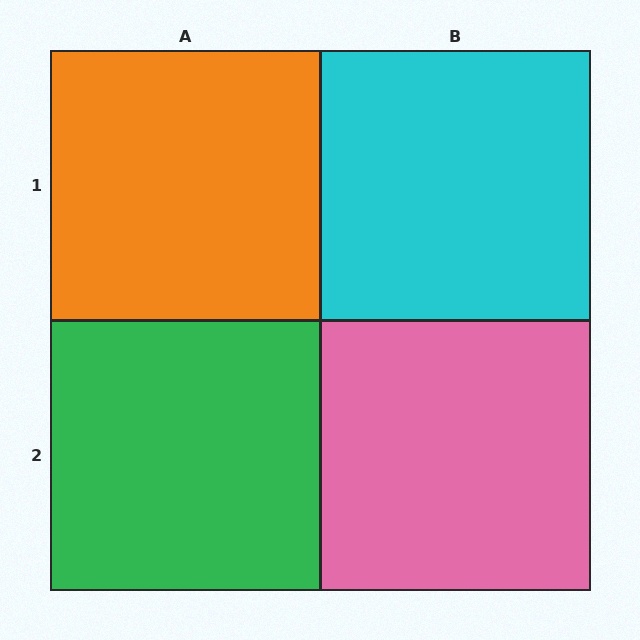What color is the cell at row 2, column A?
Green.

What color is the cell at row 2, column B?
Pink.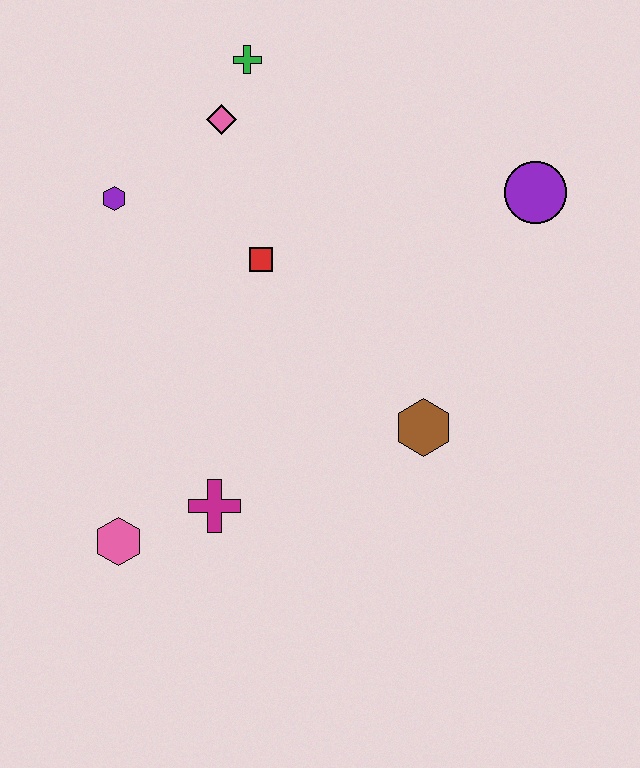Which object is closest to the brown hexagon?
The magenta cross is closest to the brown hexagon.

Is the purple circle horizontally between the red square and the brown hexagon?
No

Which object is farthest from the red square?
The pink hexagon is farthest from the red square.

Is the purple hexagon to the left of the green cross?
Yes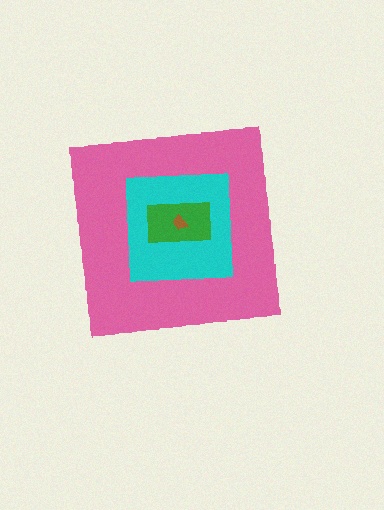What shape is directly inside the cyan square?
The green rectangle.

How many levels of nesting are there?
4.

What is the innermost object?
The brown trapezoid.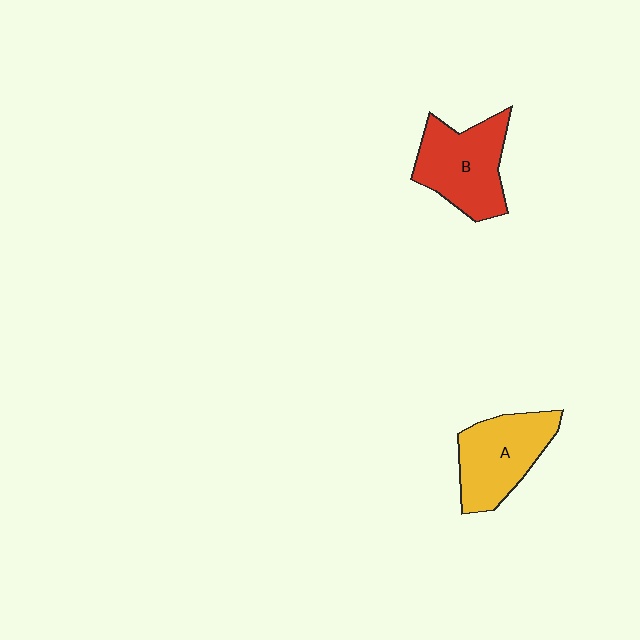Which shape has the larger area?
Shape B (red).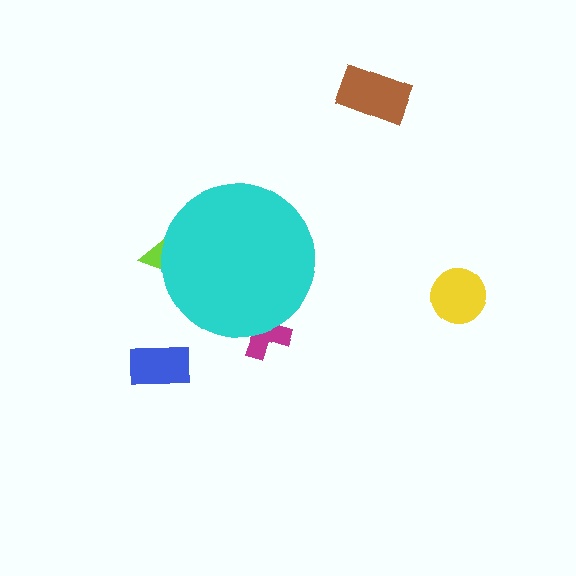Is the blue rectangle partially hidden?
No, the blue rectangle is fully visible.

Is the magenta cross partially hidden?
Yes, the magenta cross is partially hidden behind the cyan circle.